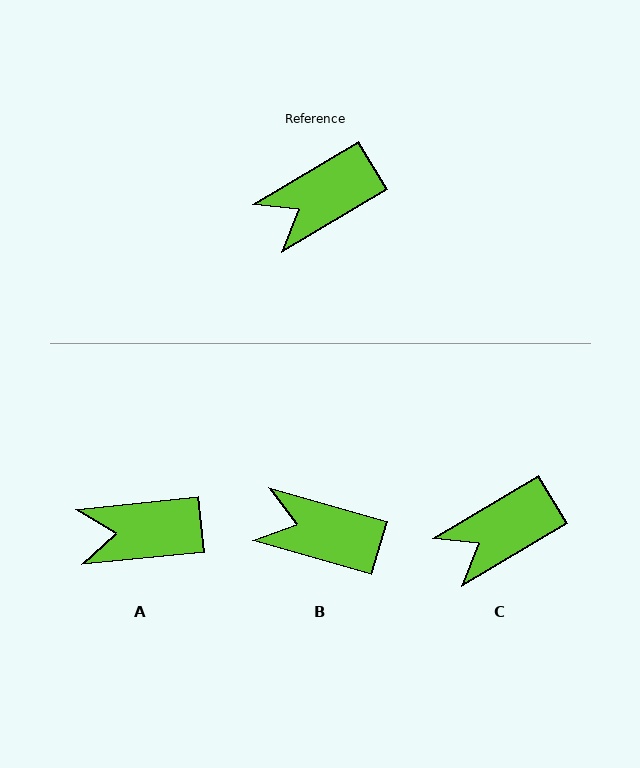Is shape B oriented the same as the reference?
No, it is off by about 47 degrees.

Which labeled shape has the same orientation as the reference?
C.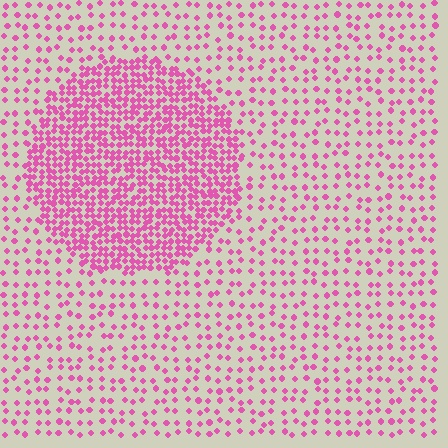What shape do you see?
I see a circle.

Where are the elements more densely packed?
The elements are more densely packed inside the circle boundary.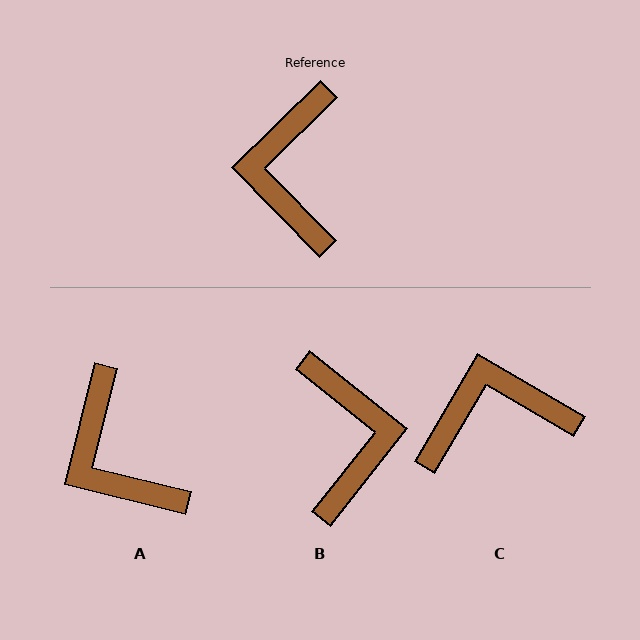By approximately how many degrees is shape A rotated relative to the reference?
Approximately 32 degrees counter-clockwise.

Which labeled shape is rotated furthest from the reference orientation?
B, about 173 degrees away.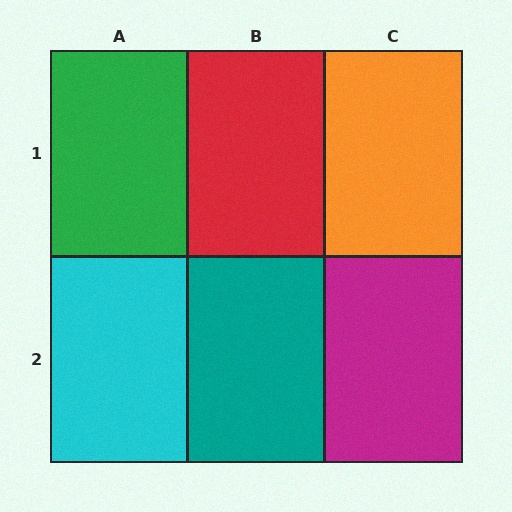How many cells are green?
1 cell is green.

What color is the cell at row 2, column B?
Teal.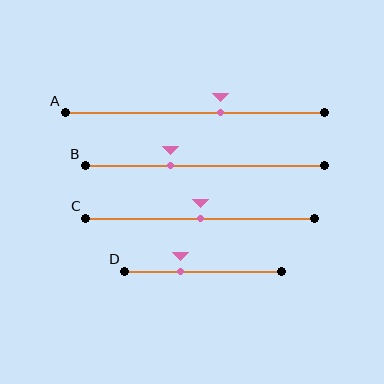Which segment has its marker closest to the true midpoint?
Segment C has its marker closest to the true midpoint.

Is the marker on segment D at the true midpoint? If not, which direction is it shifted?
No, the marker on segment D is shifted to the left by about 15% of the segment length.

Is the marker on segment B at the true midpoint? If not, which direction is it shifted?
No, the marker on segment B is shifted to the left by about 14% of the segment length.